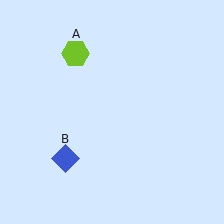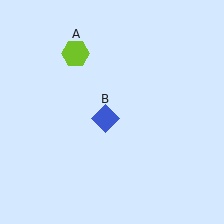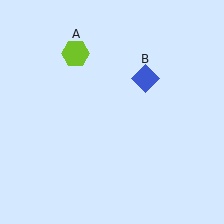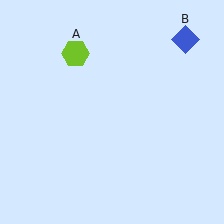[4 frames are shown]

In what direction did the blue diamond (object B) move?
The blue diamond (object B) moved up and to the right.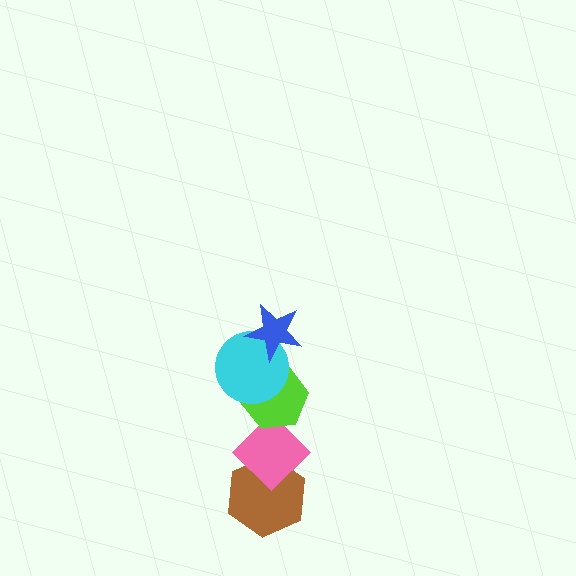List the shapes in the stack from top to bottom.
From top to bottom: the blue star, the cyan circle, the lime hexagon, the pink diamond, the brown hexagon.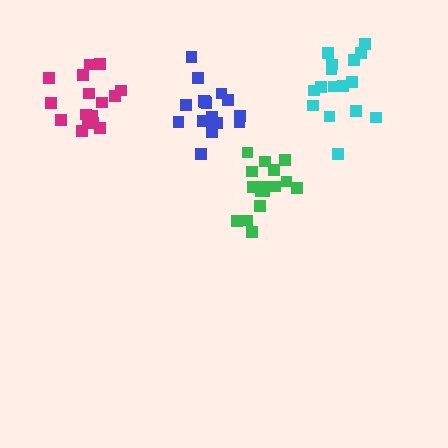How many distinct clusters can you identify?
There are 4 distinct clusters.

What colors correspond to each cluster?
The clusters are colored: green, cyan, blue, magenta.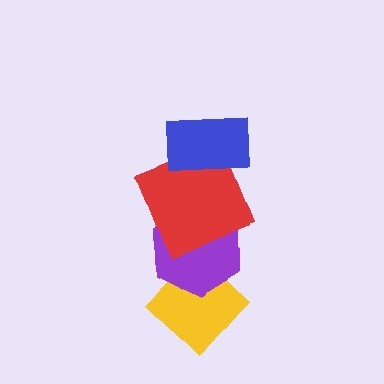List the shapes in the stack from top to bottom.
From top to bottom: the blue rectangle, the red square, the purple hexagon, the yellow diamond.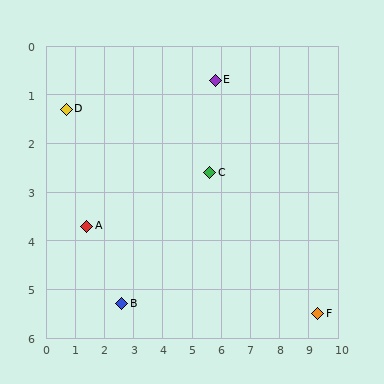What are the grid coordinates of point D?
Point D is at approximately (0.7, 1.3).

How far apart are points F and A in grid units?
Points F and A are about 8.1 grid units apart.